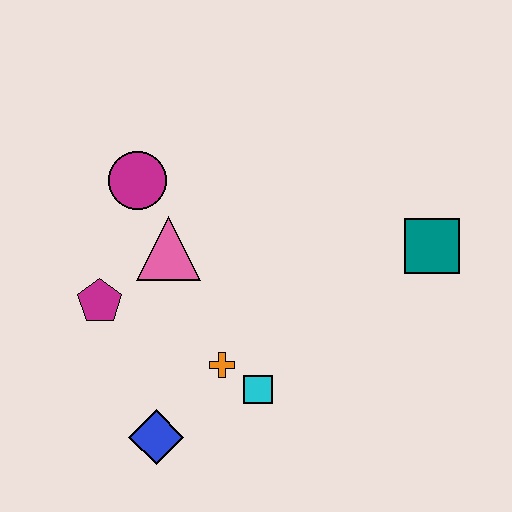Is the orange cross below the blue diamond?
No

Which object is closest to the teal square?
The cyan square is closest to the teal square.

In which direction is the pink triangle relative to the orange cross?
The pink triangle is above the orange cross.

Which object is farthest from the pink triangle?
The teal square is farthest from the pink triangle.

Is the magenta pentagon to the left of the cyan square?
Yes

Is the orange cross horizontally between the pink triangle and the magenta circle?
No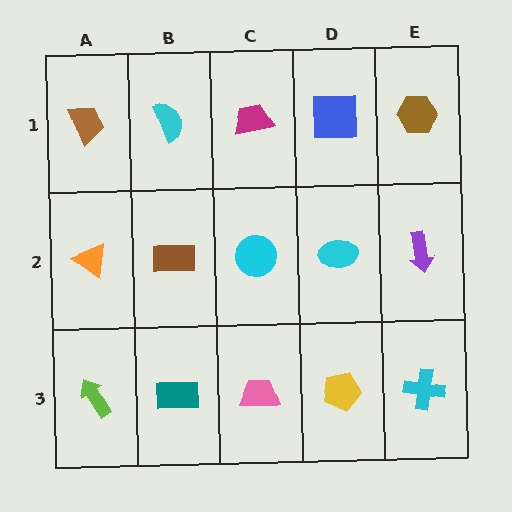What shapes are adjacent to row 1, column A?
An orange triangle (row 2, column A), a cyan semicircle (row 1, column B).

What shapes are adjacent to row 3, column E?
A purple arrow (row 2, column E), a yellow pentagon (row 3, column D).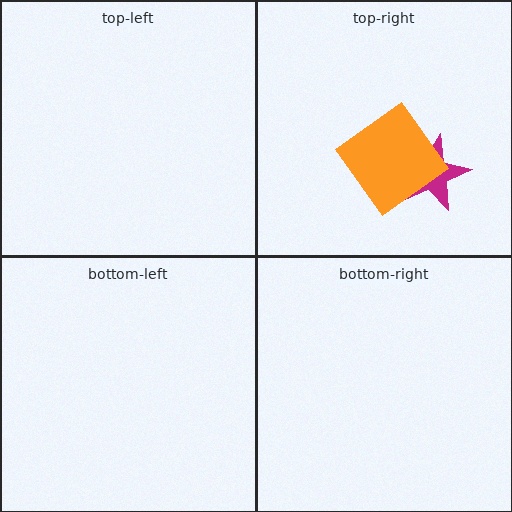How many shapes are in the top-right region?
3.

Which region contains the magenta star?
The top-right region.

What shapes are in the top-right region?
The red rectangle, the magenta star, the orange diamond.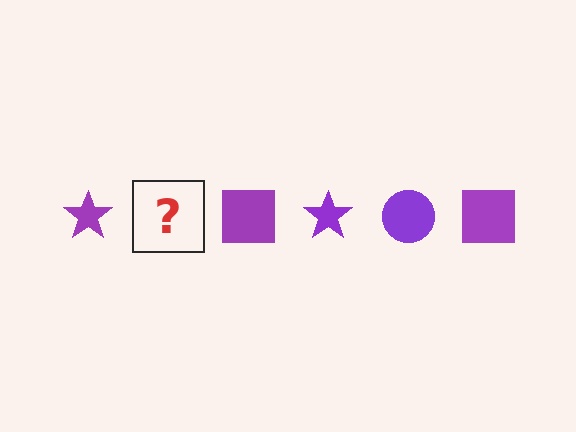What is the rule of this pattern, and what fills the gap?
The rule is that the pattern cycles through star, circle, square shapes in purple. The gap should be filled with a purple circle.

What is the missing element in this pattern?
The missing element is a purple circle.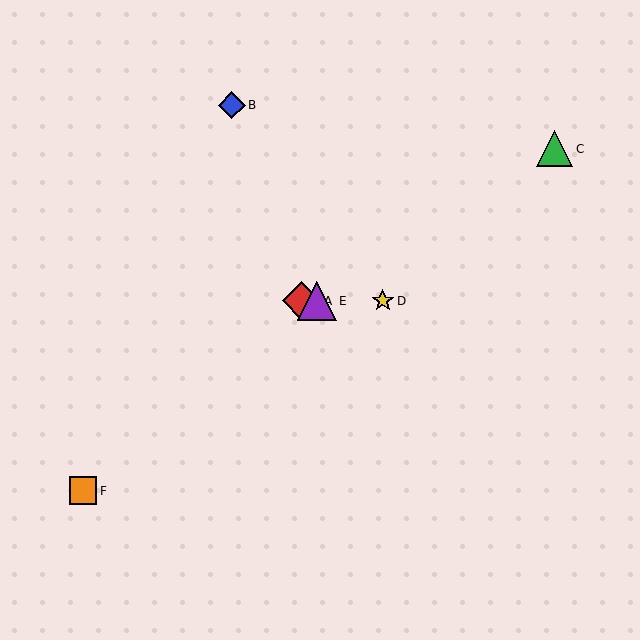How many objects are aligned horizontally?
3 objects (A, D, E) are aligned horizontally.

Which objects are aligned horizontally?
Objects A, D, E are aligned horizontally.